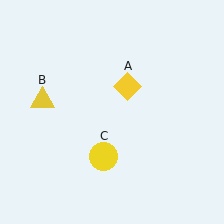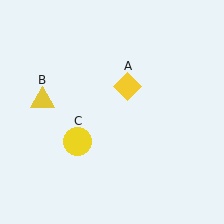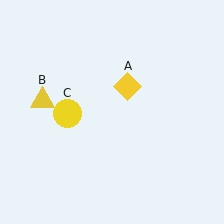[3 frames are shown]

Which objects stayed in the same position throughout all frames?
Yellow diamond (object A) and yellow triangle (object B) remained stationary.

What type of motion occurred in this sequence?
The yellow circle (object C) rotated clockwise around the center of the scene.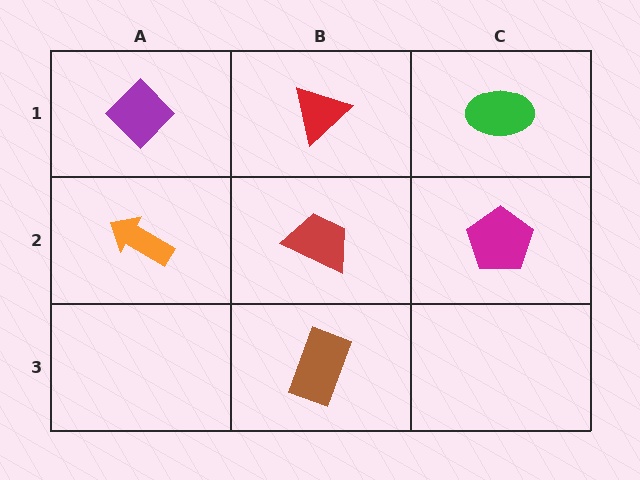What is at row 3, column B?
A brown rectangle.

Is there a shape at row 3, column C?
No, that cell is empty.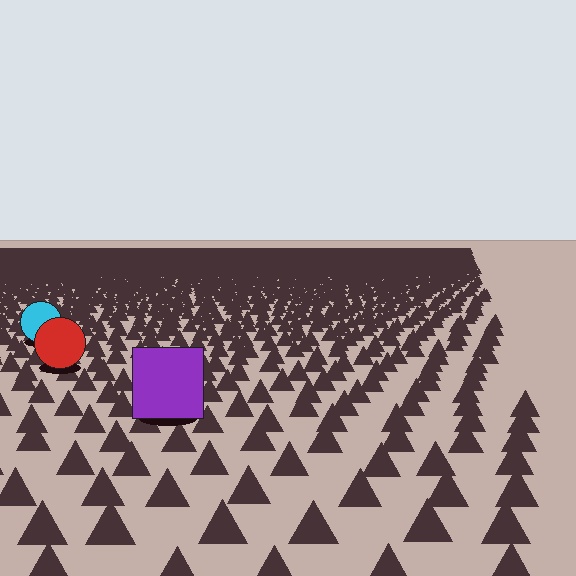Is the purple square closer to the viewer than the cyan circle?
Yes. The purple square is closer — you can tell from the texture gradient: the ground texture is coarser near it.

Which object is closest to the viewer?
The purple square is closest. The texture marks near it are larger and more spread out.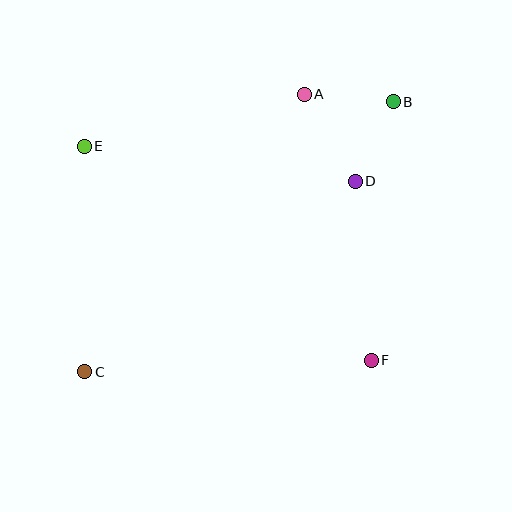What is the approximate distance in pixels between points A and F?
The distance between A and F is approximately 274 pixels.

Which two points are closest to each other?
Points B and D are closest to each other.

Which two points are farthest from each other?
Points B and C are farthest from each other.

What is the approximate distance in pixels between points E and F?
The distance between E and F is approximately 358 pixels.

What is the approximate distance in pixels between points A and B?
The distance between A and B is approximately 89 pixels.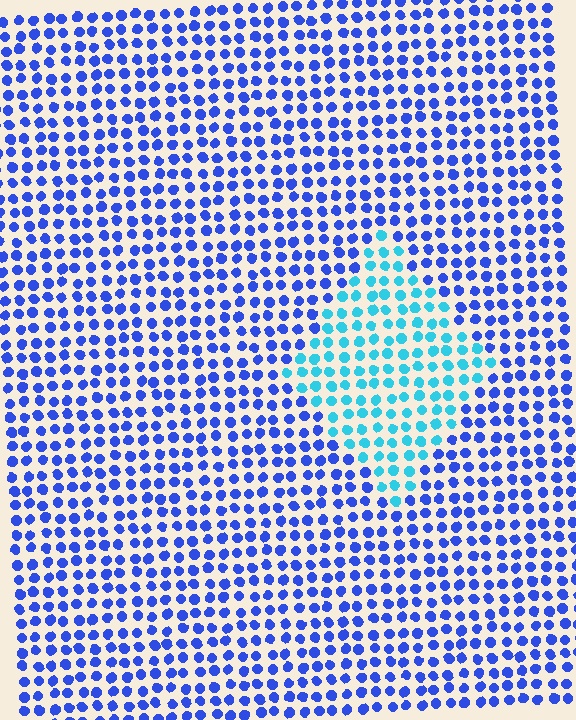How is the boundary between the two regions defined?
The boundary is defined purely by a slight shift in hue (about 43 degrees). Spacing, size, and orientation are identical on both sides.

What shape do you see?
I see a diamond.